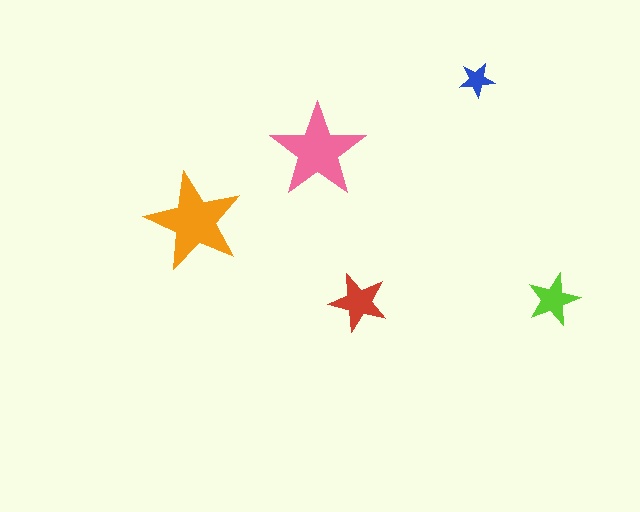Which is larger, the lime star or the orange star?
The orange one.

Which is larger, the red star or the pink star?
The pink one.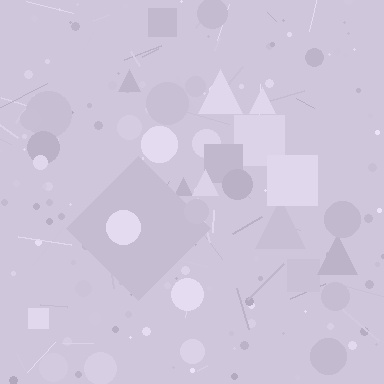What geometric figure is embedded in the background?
A diamond is embedded in the background.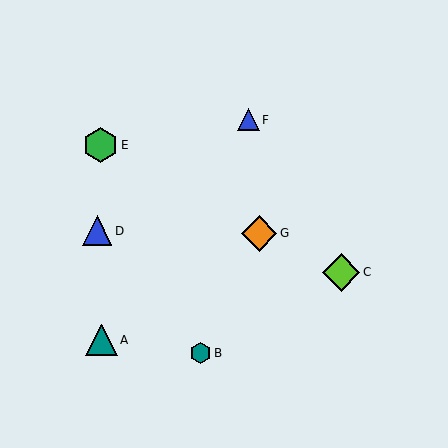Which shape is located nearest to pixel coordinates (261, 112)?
The blue triangle (labeled F) at (248, 120) is nearest to that location.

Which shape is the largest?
The lime diamond (labeled C) is the largest.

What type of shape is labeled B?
Shape B is a teal hexagon.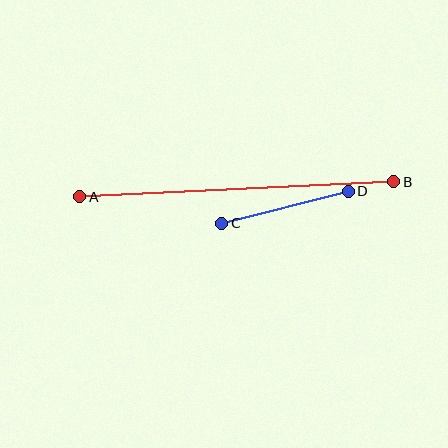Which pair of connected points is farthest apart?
Points A and B are farthest apart.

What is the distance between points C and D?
The distance is approximately 131 pixels.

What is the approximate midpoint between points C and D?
The midpoint is at approximately (285, 207) pixels.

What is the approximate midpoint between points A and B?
The midpoint is at approximately (237, 189) pixels.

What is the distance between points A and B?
The distance is approximately 314 pixels.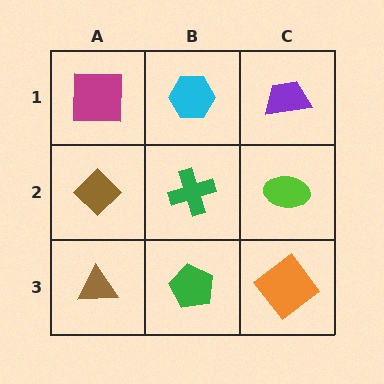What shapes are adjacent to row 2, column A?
A magenta square (row 1, column A), a brown triangle (row 3, column A), a green cross (row 2, column B).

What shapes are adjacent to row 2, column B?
A cyan hexagon (row 1, column B), a green pentagon (row 3, column B), a brown diamond (row 2, column A), a lime ellipse (row 2, column C).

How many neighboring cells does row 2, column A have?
3.